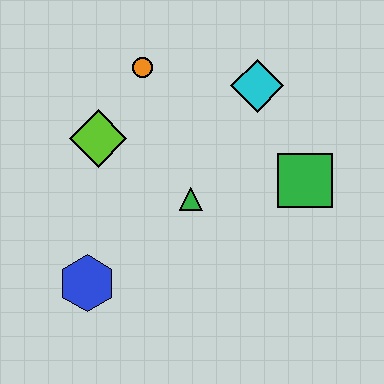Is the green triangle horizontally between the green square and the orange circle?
Yes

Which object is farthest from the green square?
The blue hexagon is farthest from the green square.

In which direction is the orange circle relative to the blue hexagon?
The orange circle is above the blue hexagon.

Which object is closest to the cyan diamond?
The green square is closest to the cyan diamond.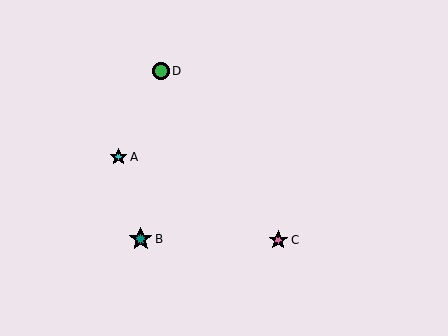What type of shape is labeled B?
Shape B is a teal star.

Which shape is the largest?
The teal star (labeled B) is the largest.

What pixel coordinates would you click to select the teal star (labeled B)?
Click at (141, 239) to select the teal star B.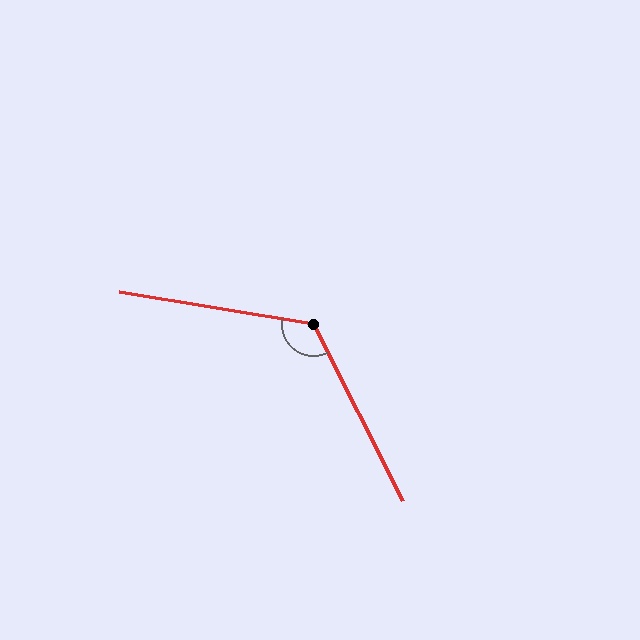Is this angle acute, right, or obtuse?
It is obtuse.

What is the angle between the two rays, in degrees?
Approximately 126 degrees.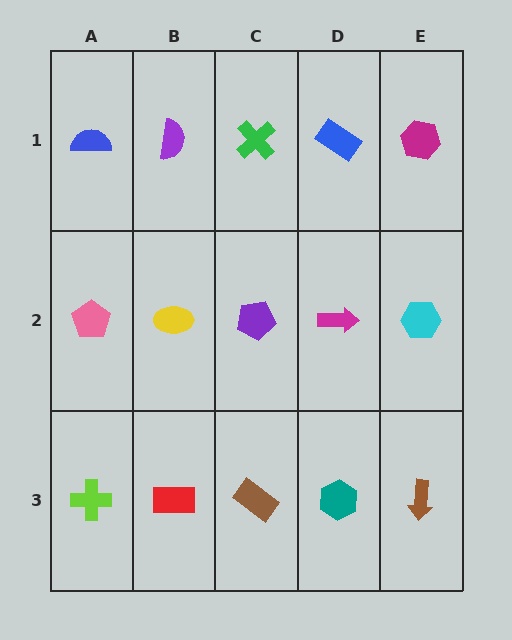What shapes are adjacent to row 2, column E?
A magenta hexagon (row 1, column E), a brown arrow (row 3, column E), a magenta arrow (row 2, column D).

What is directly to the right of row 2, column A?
A yellow ellipse.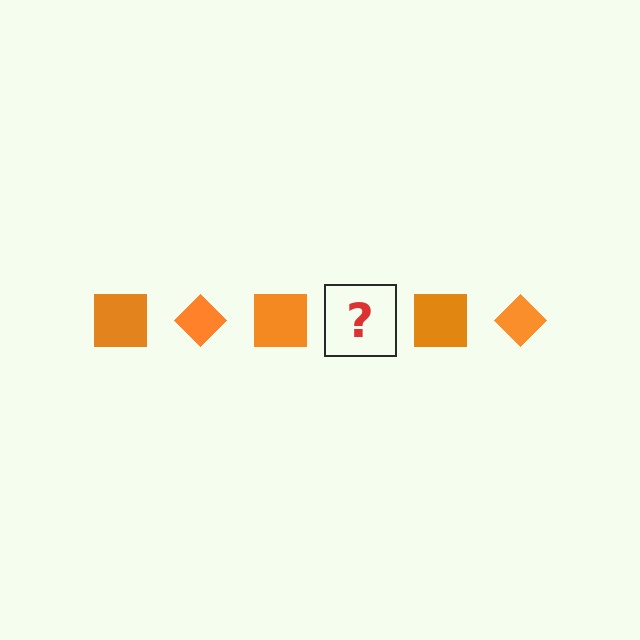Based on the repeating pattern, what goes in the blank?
The blank should be an orange diamond.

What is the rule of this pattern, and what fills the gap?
The rule is that the pattern cycles through square, diamond shapes in orange. The gap should be filled with an orange diamond.